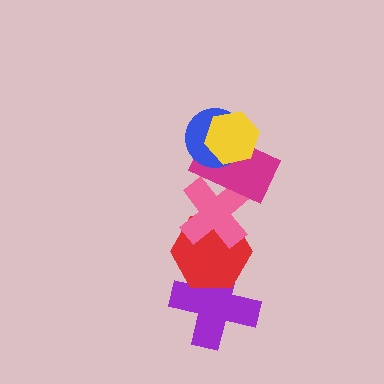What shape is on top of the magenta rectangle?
The blue circle is on top of the magenta rectangle.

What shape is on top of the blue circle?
The yellow hexagon is on top of the blue circle.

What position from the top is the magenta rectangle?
The magenta rectangle is 3rd from the top.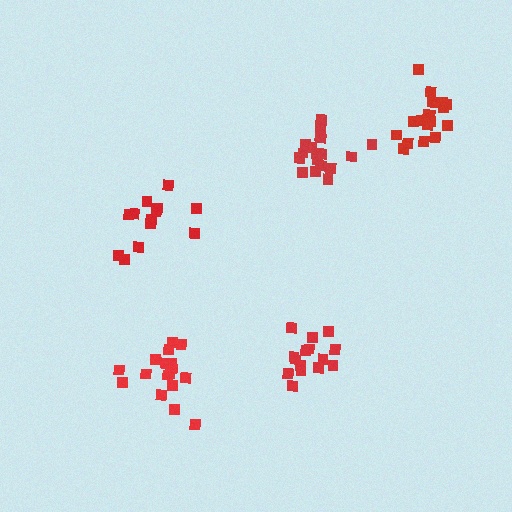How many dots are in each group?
Group 1: 20 dots, Group 2: 15 dots, Group 3: 18 dots, Group 4: 18 dots, Group 5: 14 dots (85 total).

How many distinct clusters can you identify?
There are 5 distinct clusters.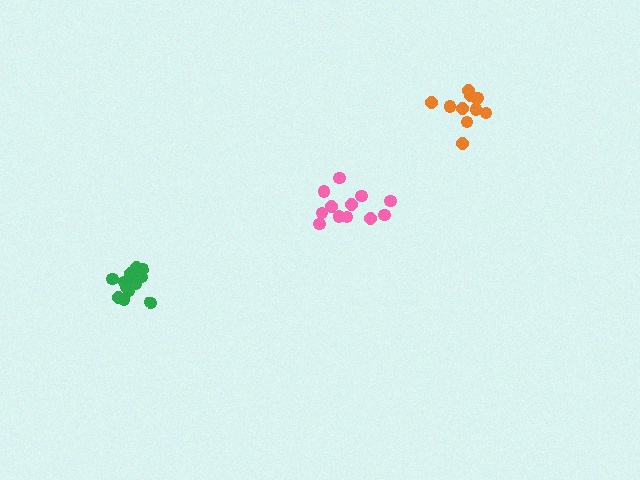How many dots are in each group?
Group 1: 12 dots, Group 2: 11 dots, Group 3: 15 dots (38 total).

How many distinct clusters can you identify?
There are 3 distinct clusters.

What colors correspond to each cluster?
The clusters are colored: pink, orange, green.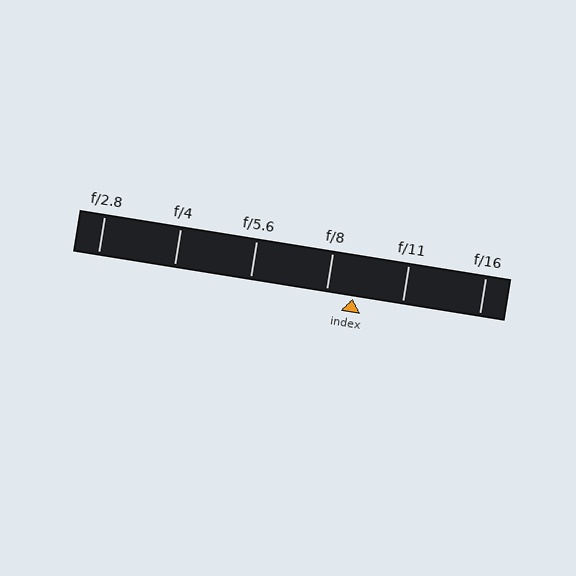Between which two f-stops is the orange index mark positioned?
The index mark is between f/8 and f/11.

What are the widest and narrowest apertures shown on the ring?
The widest aperture shown is f/2.8 and the narrowest is f/16.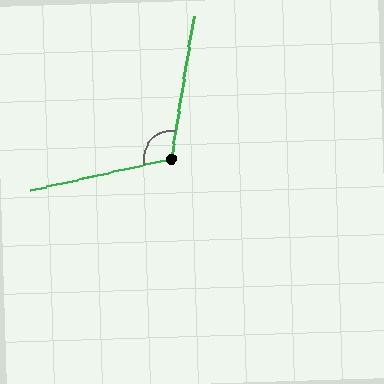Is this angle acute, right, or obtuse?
It is obtuse.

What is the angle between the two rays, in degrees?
Approximately 111 degrees.